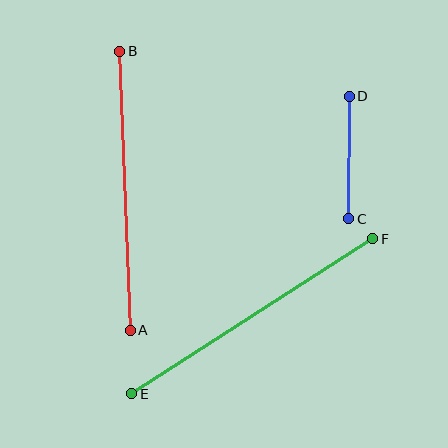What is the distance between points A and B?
The distance is approximately 279 pixels.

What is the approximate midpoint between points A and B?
The midpoint is at approximately (125, 191) pixels.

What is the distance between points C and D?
The distance is approximately 123 pixels.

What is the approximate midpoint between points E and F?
The midpoint is at approximately (252, 316) pixels.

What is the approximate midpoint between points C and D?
The midpoint is at approximately (349, 157) pixels.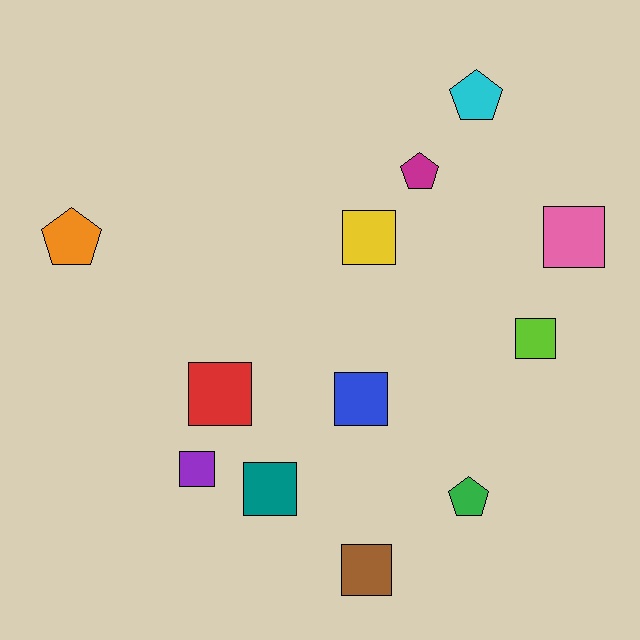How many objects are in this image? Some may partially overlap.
There are 12 objects.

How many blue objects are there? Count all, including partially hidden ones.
There is 1 blue object.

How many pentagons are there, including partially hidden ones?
There are 4 pentagons.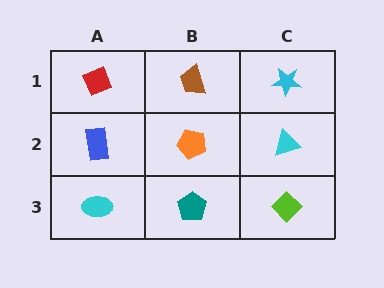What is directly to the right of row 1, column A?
A brown trapezoid.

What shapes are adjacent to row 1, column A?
A blue rectangle (row 2, column A), a brown trapezoid (row 1, column B).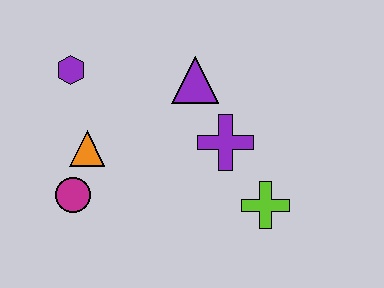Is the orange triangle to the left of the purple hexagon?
No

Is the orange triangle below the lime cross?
No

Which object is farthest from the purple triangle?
The magenta circle is farthest from the purple triangle.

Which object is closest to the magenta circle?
The orange triangle is closest to the magenta circle.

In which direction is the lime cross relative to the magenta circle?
The lime cross is to the right of the magenta circle.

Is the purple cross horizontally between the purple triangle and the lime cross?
Yes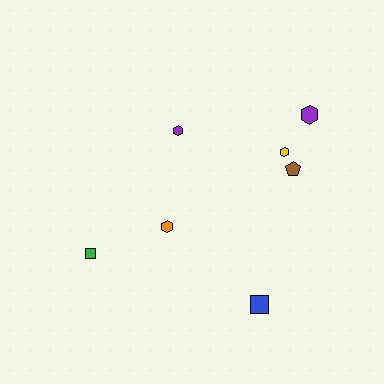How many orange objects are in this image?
There is 1 orange object.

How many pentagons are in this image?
There is 1 pentagon.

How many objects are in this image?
There are 7 objects.